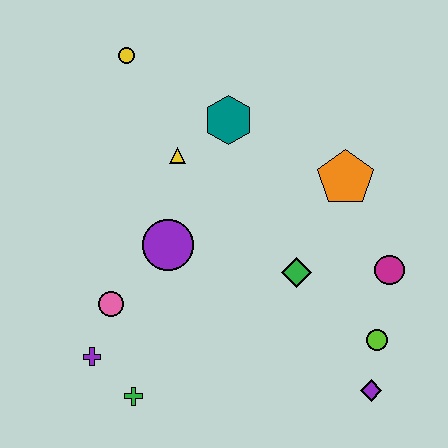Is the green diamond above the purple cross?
Yes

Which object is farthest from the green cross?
The yellow circle is farthest from the green cross.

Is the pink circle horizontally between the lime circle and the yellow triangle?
No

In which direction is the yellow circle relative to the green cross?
The yellow circle is above the green cross.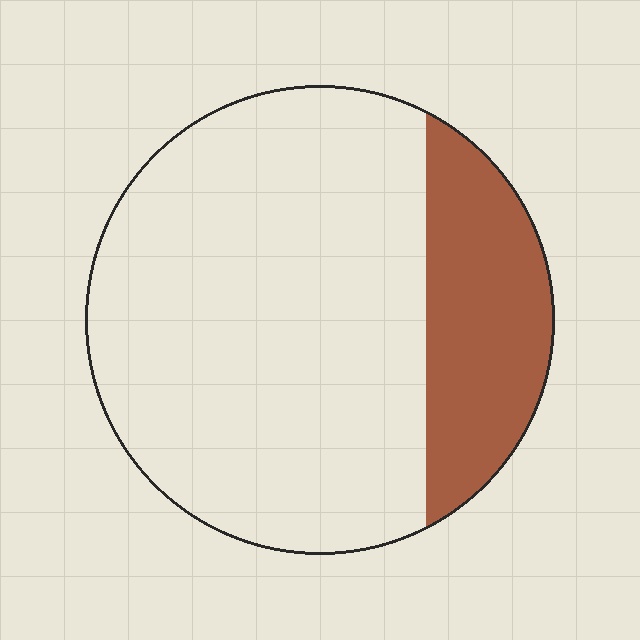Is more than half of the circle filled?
No.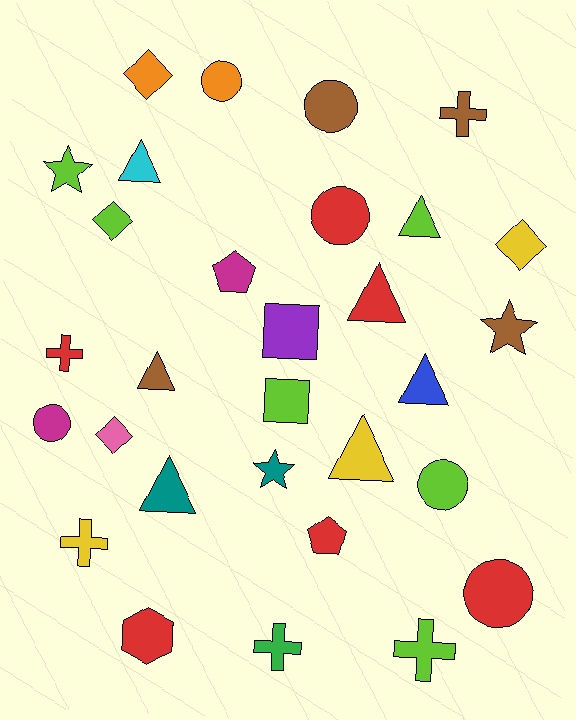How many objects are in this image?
There are 30 objects.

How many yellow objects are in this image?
There are 3 yellow objects.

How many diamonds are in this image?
There are 4 diamonds.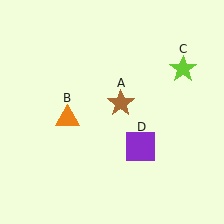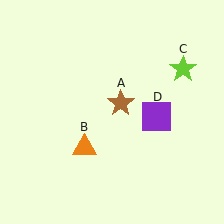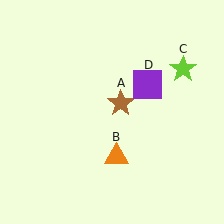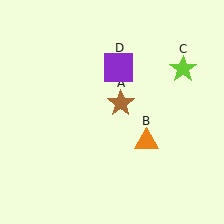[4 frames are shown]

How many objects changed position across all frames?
2 objects changed position: orange triangle (object B), purple square (object D).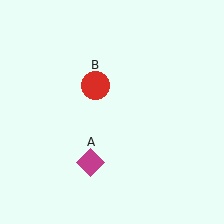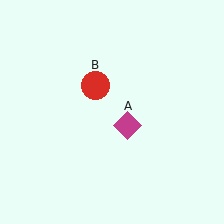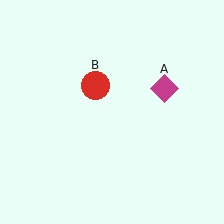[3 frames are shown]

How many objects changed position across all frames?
1 object changed position: magenta diamond (object A).